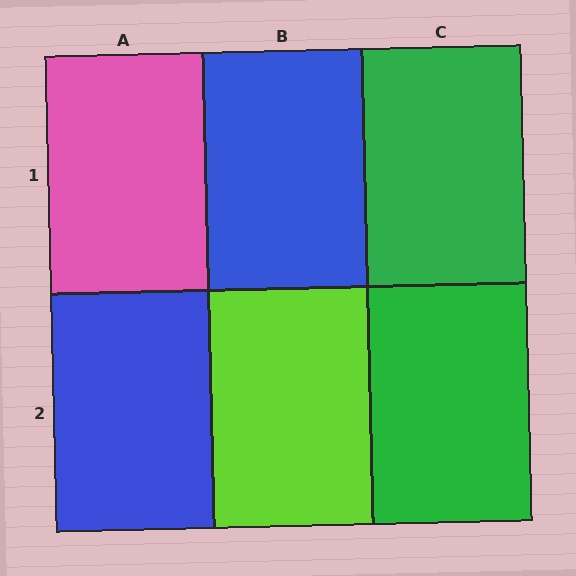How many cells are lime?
1 cell is lime.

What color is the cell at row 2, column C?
Green.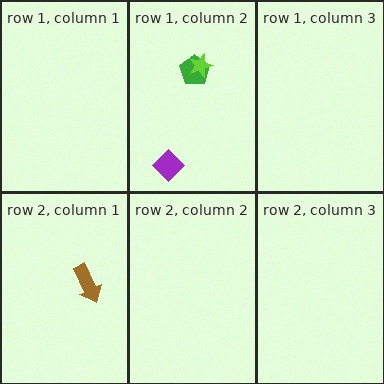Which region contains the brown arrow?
The row 2, column 1 region.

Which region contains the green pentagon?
The row 1, column 2 region.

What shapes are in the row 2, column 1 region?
The brown arrow.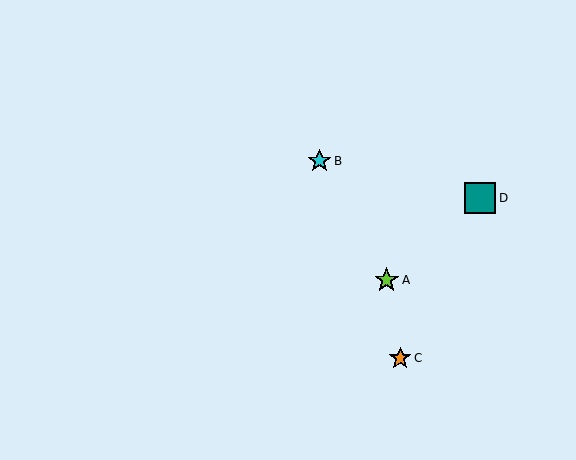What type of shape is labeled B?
Shape B is a cyan star.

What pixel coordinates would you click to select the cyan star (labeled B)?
Click at (319, 161) to select the cyan star B.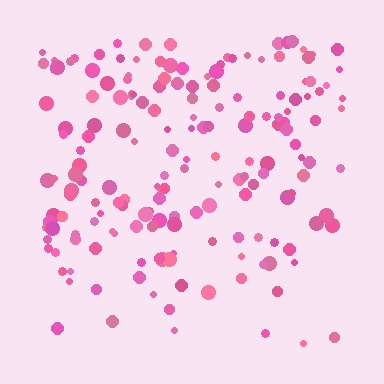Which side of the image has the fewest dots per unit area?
The bottom.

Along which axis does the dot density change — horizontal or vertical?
Vertical.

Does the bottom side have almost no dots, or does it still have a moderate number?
Still a moderate number, just noticeably fewer than the top.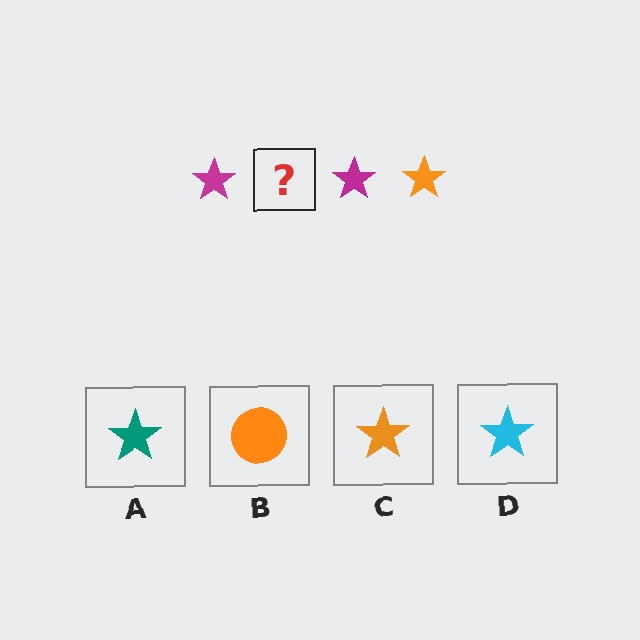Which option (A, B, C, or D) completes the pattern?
C.